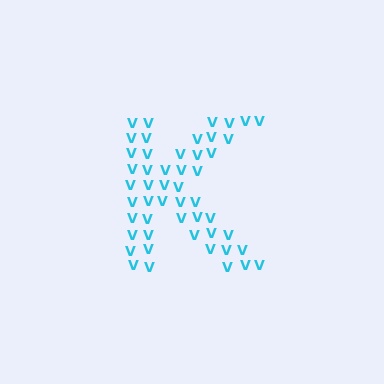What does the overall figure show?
The overall figure shows the letter K.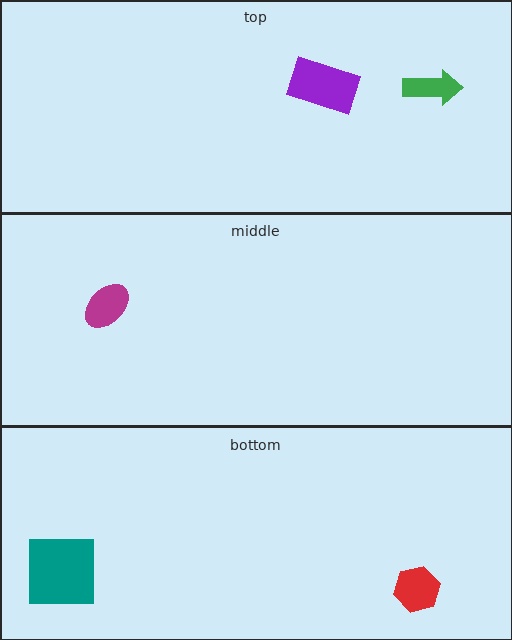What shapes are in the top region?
The green arrow, the purple rectangle.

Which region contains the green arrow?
The top region.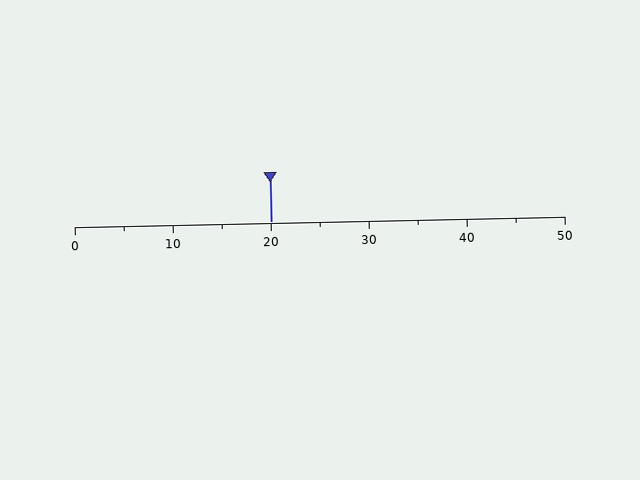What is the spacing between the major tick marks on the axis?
The major ticks are spaced 10 apart.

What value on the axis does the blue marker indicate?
The marker indicates approximately 20.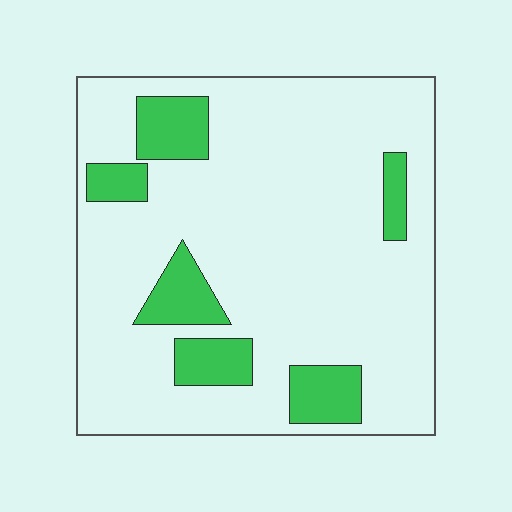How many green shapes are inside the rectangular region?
6.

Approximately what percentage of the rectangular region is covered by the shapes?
Approximately 15%.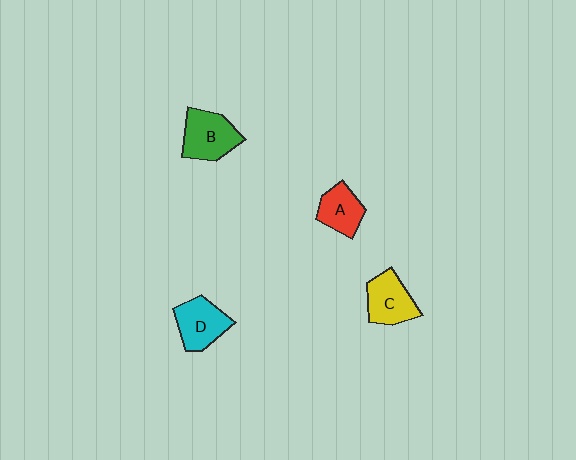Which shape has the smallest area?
Shape A (red).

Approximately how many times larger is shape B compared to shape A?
Approximately 1.4 times.